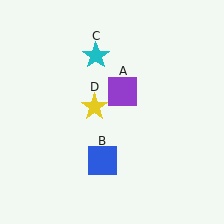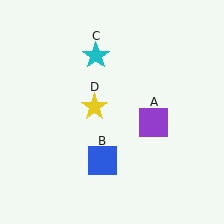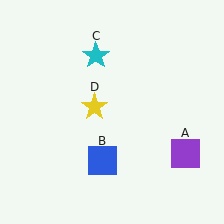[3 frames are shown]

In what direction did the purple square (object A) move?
The purple square (object A) moved down and to the right.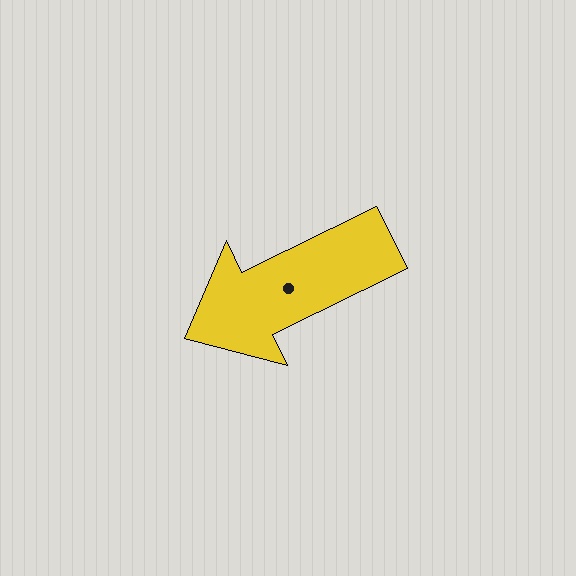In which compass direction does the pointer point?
Southwest.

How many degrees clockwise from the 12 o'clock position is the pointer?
Approximately 244 degrees.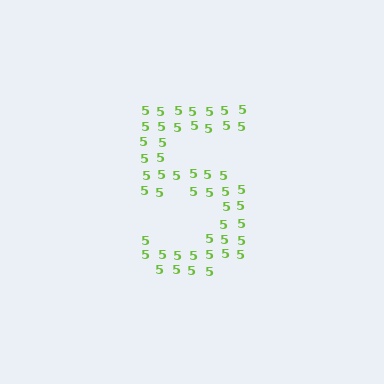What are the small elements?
The small elements are digit 5's.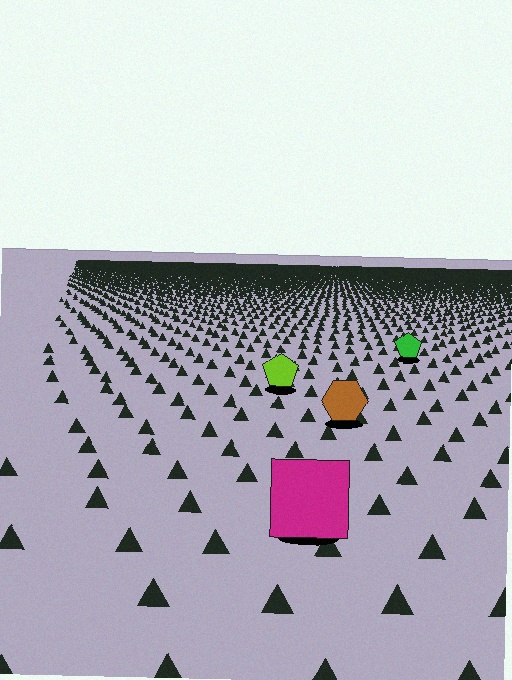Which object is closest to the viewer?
The magenta square is closest. The texture marks near it are larger and more spread out.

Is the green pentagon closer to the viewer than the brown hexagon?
No. The brown hexagon is closer — you can tell from the texture gradient: the ground texture is coarser near it.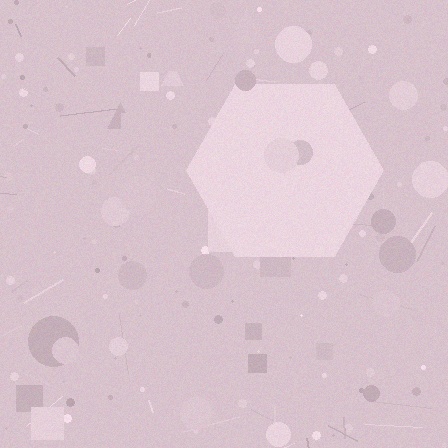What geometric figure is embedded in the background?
A hexagon is embedded in the background.